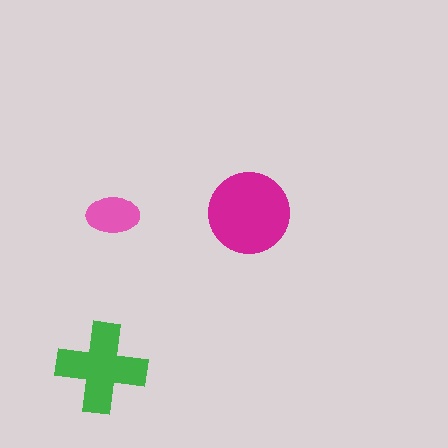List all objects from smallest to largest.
The pink ellipse, the green cross, the magenta circle.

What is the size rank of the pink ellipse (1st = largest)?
3rd.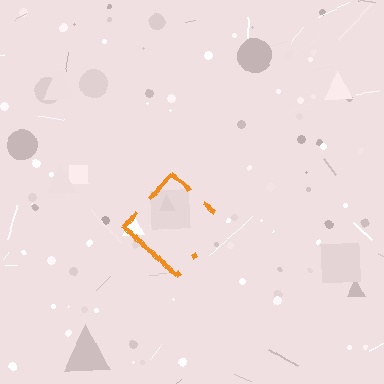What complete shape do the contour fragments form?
The contour fragments form a diamond.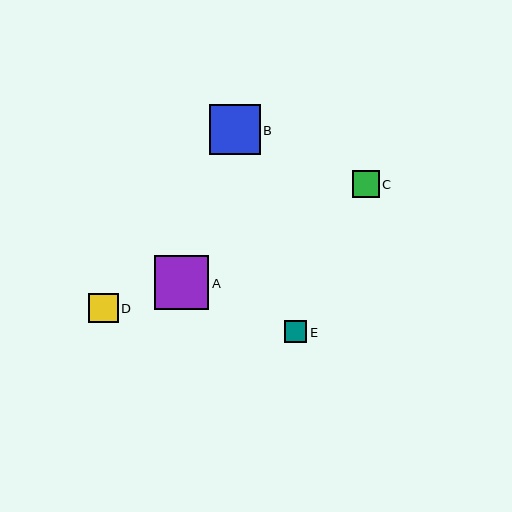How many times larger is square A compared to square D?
Square A is approximately 1.8 times the size of square D.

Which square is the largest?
Square A is the largest with a size of approximately 54 pixels.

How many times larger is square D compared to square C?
Square D is approximately 1.1 times the size of square C.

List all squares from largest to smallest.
From largest to smallest: A, B, D, C, E.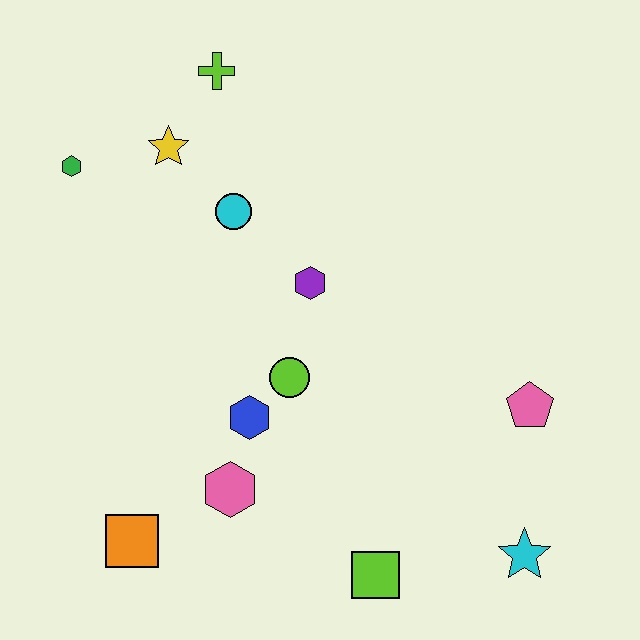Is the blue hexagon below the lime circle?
Yes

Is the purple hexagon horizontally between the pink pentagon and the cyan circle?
Yes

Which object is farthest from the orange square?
The lime cross is farthest from the orange square.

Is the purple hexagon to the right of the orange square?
Yes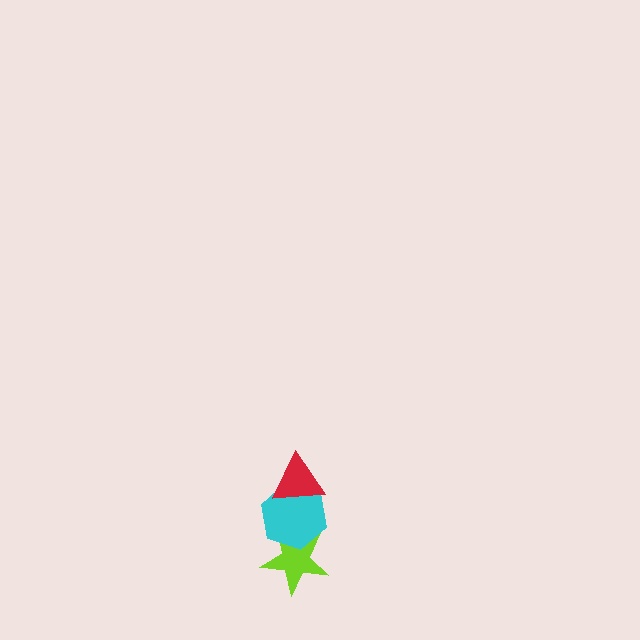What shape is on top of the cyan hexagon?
The red triangle is on top of the cyan hexagon.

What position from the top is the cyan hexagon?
The cyan hexagon is 2nd from the top.